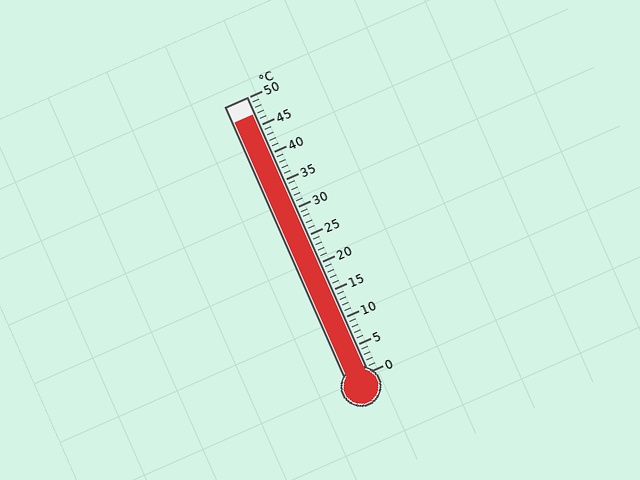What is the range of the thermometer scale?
The thermometer scale ranges from 0°C to 50°C.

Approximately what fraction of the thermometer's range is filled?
The thermometer is filled to approximately 95% of its range.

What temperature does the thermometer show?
The thermometer shows approximately 47°C.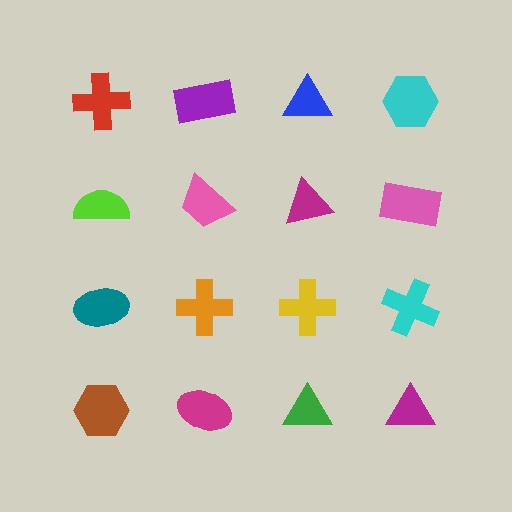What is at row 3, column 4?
A cyan cross.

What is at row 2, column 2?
A pink trapezoid.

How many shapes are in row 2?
4 shapes.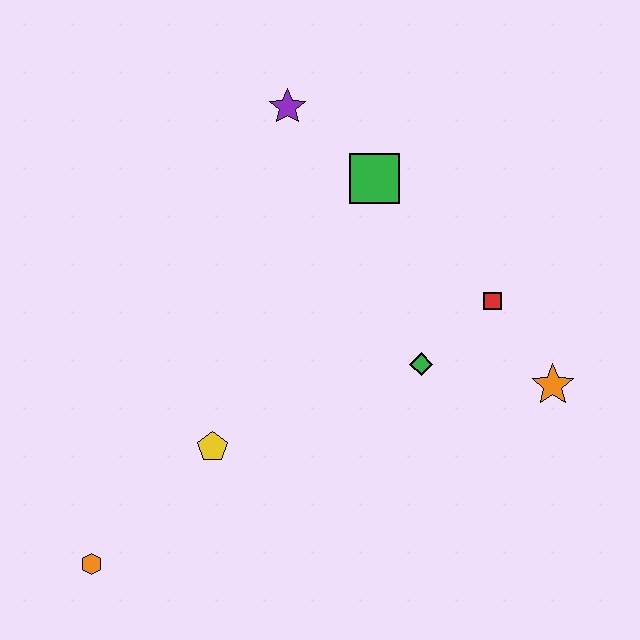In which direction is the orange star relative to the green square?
The orange star is below the green square.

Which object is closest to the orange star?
The red square is closest to the orange star.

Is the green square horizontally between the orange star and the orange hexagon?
Yes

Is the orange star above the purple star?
No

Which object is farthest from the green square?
The orange hexagon is farthest from the green square.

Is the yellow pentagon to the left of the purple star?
Yes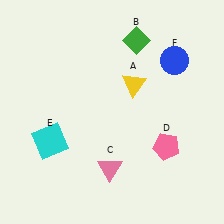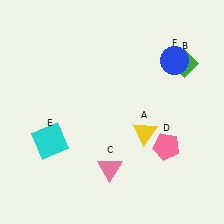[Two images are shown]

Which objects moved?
The objects that moved are: the yellow triangle (A), the green diamond (B).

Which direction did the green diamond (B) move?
The green diamond (B) moved right.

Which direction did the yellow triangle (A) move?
The yellow triangle (A) moved down.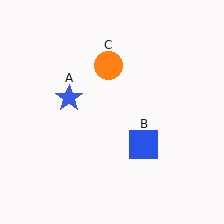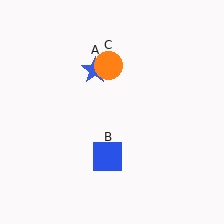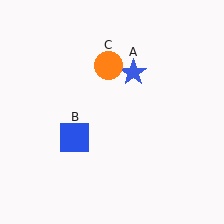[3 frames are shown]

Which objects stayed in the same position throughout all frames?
Orange circle (object C) remained stationary.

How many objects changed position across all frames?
2 objects changed position: blue star (object A), blue square (object B).